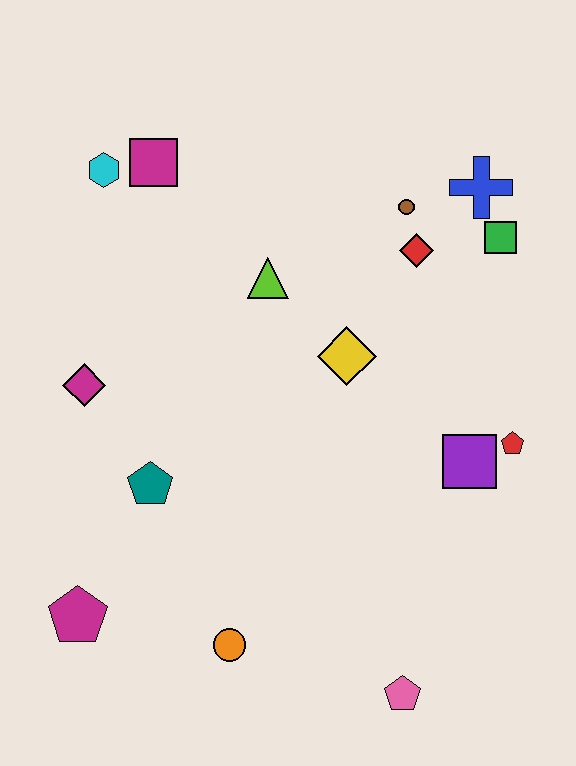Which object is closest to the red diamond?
The brown circle is closest to the red diamond.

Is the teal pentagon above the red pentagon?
No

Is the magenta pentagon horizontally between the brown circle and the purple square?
No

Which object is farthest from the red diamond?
The magenta pentagon is farthest from the red diamond.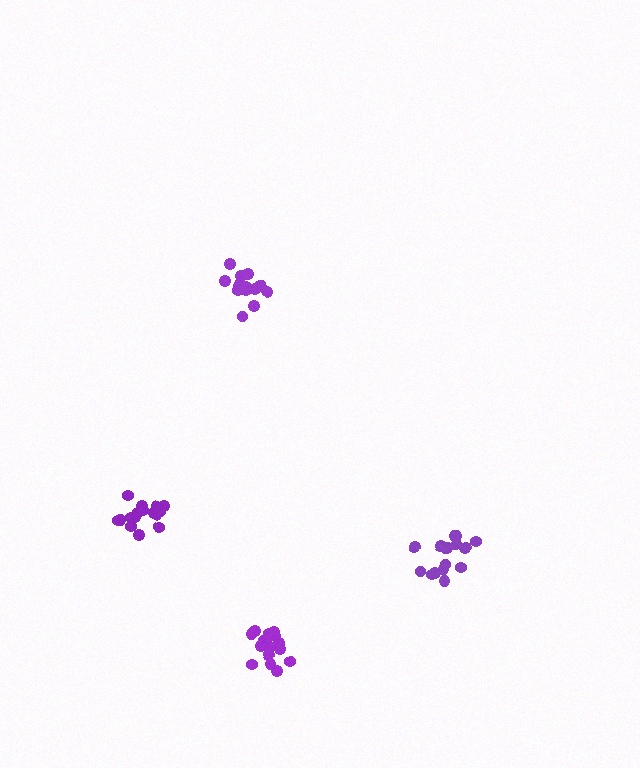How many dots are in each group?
Group 1: 17 dots, Group 2: 16 dots, Group 3: 16 dots, Group 4: 15 dots (64 total).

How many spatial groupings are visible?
There are 4 spatial groupings.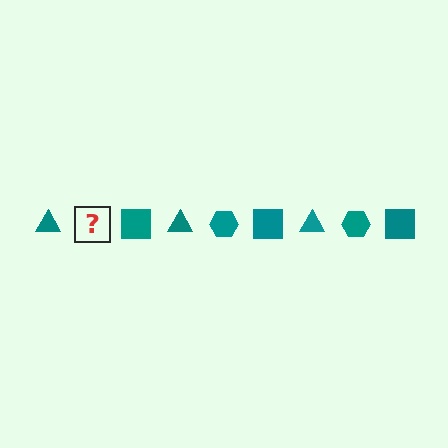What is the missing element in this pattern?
The missing element is a teal hexagon.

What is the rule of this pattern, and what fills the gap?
The rule is that the pattern cycles through triangle, hexagon, square shapes in teal. The gap should be filled with a teal hexagon.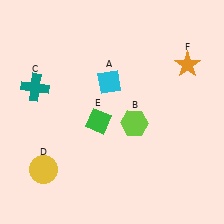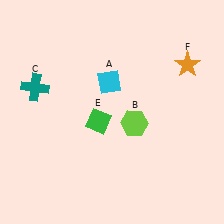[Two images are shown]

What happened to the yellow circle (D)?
The yellow circle (D) was removed in Image 2. It was in the bottom-left area of Image 1.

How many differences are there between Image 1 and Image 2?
There is 1 difference between the two images.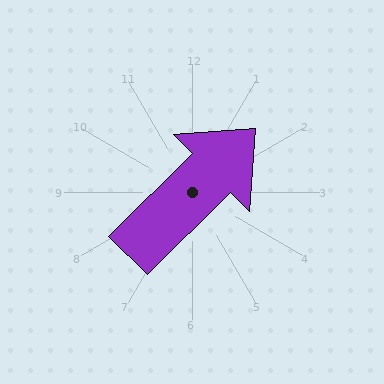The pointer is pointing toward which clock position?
Roughly 2 o'clock.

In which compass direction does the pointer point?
Northeast.